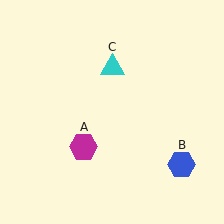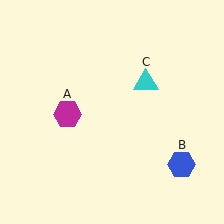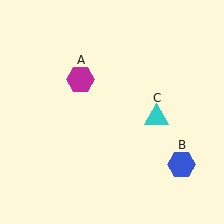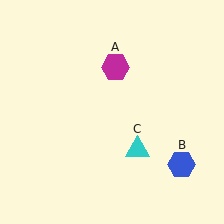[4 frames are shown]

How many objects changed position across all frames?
2 objects changed position: magenta hexagon (object A), cyan triangle (object C).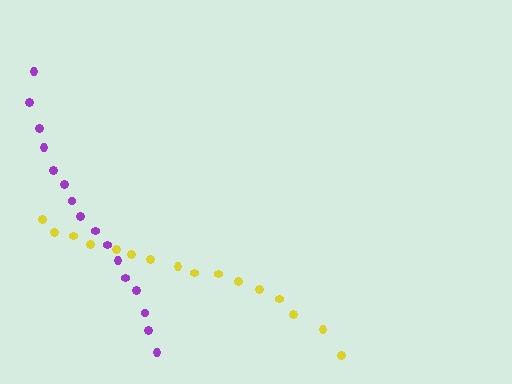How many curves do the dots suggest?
There are 2 distinct paths.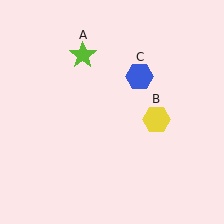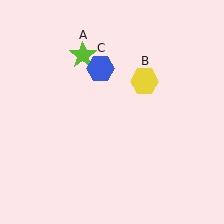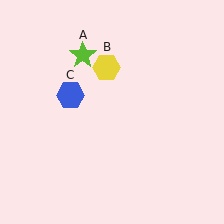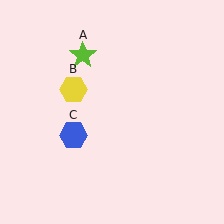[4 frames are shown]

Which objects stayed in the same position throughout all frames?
Lime star (object A) remained stationary.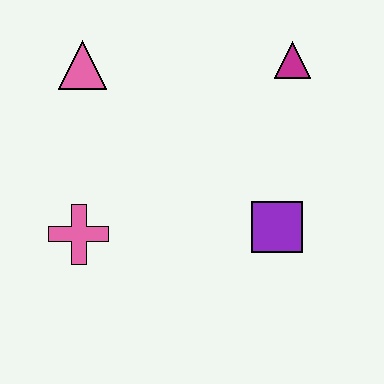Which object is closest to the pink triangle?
The pink cross is closest to the pink triangle.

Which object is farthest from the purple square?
The pink triangle is farthest from the purple square.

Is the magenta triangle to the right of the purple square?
Yes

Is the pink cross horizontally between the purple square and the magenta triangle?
No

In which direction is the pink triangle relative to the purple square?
The pink triangle is to the left of the purple square.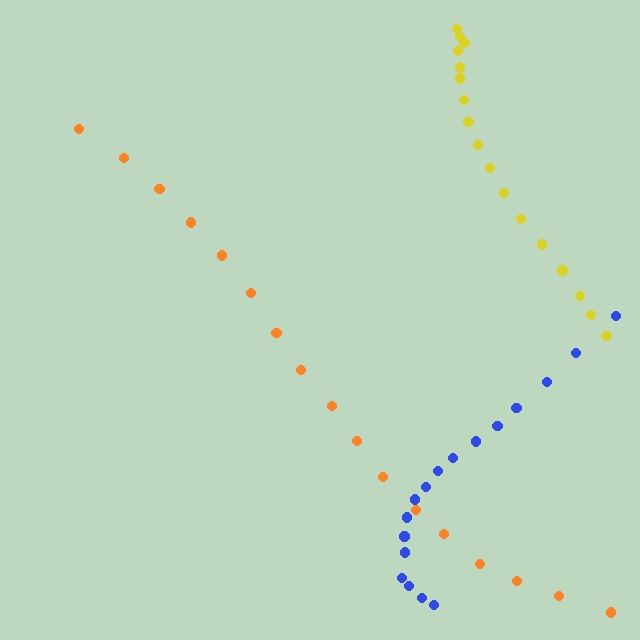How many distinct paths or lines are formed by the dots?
There are 3 distinct paths.